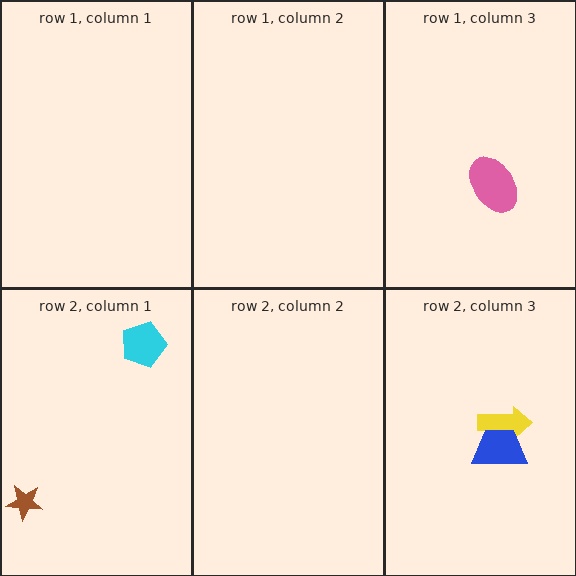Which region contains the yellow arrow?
The row 2, column 3 region.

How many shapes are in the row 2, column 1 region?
2.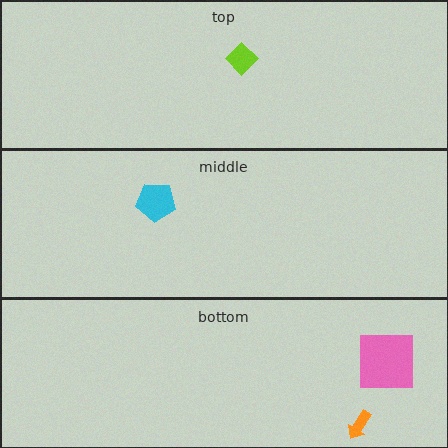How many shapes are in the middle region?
1.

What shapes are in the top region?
The lime diamond.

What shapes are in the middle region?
The cyan pentagon.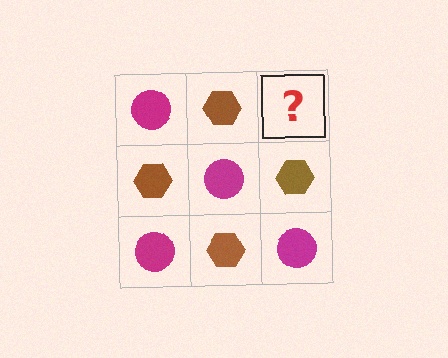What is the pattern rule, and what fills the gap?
The rule is that it alternates magenta circle and brown hexagon in a checkerboard pattern. The gap should be filled with a magenta circle.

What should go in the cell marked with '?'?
The missing cell should contain a magenta circle.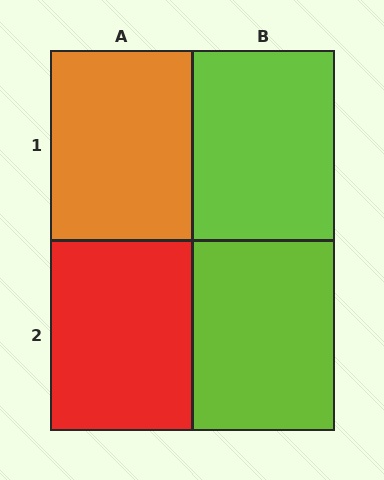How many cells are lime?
2 cells are lime.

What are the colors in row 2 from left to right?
Red, lime.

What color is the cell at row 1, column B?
Lime.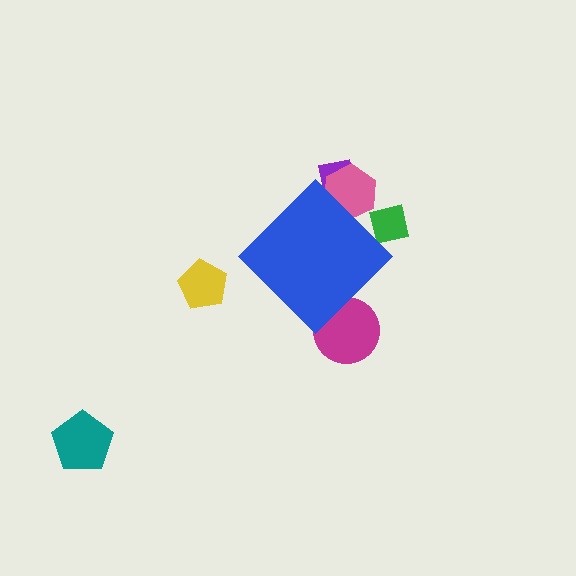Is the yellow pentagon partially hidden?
No, the yellow pentagon is fully visible.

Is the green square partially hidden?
Yes, the green square is partially hidden behind the blue diamond.